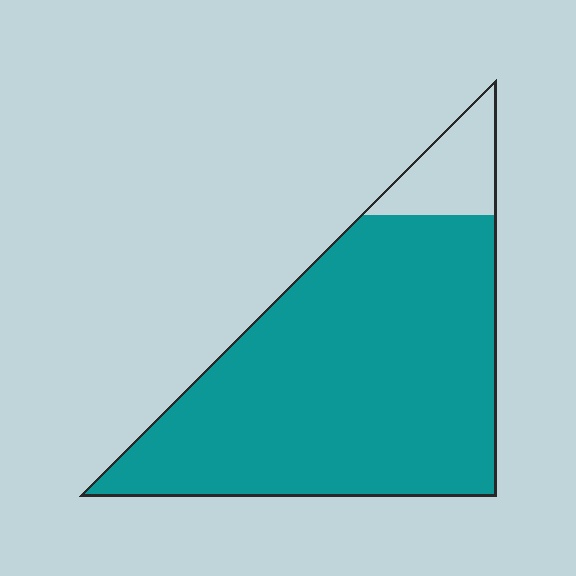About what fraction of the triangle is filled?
About nine tenths (9/10).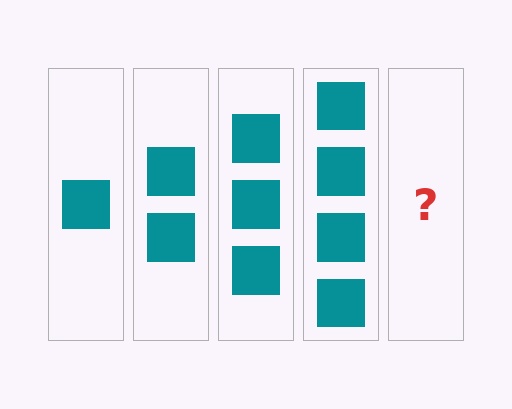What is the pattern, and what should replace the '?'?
The pattern is that each step adds one more square. The '?' should be 5 squares.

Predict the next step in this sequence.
The next step is 5 squares.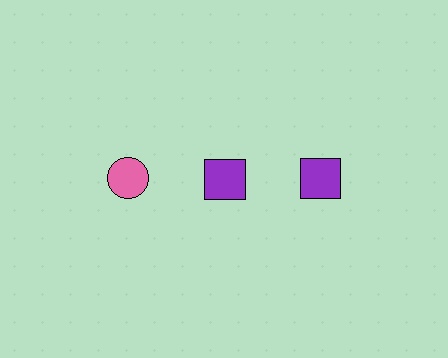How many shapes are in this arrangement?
There are 3 shapes arranged in a grid pattern.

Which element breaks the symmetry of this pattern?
The pink circle in the top row, leftmost column breaks the symmetry. All other shapes are purple squares.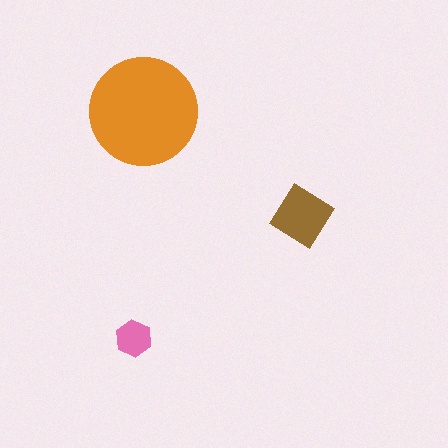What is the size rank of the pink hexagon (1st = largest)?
3rd.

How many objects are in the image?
There are 3 objects in the image.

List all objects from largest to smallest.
The orange circle, the brown diamond, the pink hexagon.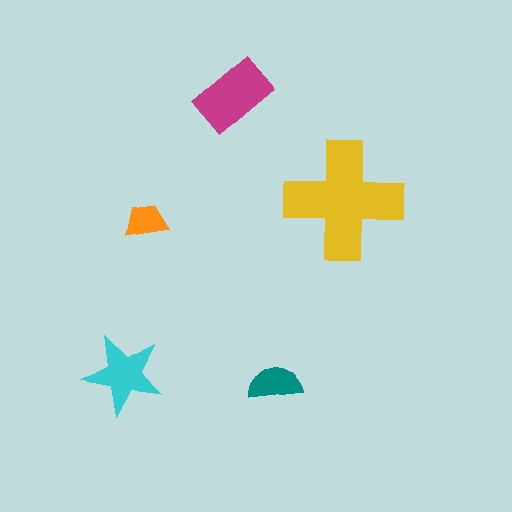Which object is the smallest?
The orange trapezoid.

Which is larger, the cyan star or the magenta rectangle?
The magenta rectangle.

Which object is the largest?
The yellow cross.